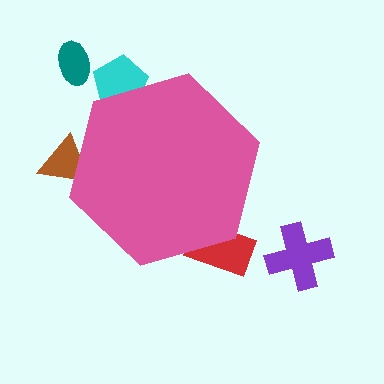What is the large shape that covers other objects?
A pink hexagon.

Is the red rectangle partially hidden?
Yes, the red rectangle is partially hidden behind the pink hexagon.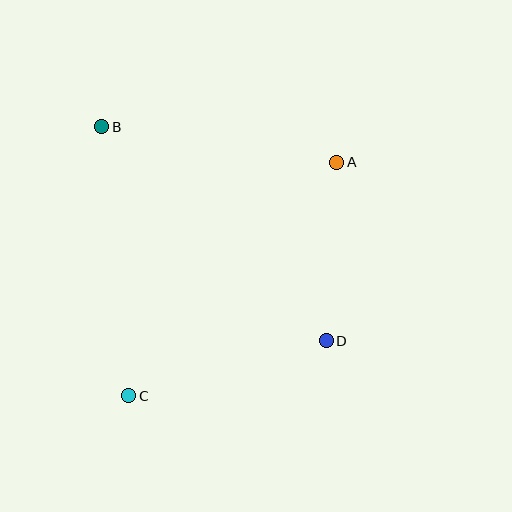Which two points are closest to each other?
Points A and D are closest to each other.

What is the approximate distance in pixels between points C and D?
The distance between C and D is approximately 205 pixels.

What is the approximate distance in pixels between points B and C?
The distance between B and C is approximately 270 pixels.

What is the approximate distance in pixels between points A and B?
The distance between A and B is approximately 238 pixels.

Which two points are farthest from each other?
Points A and C are farthest from each other.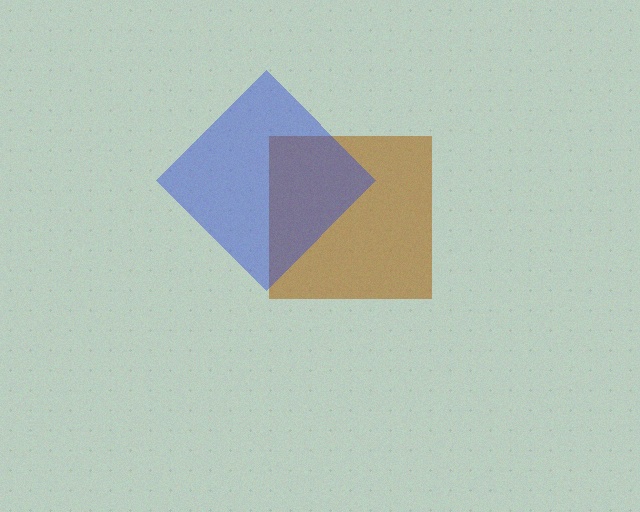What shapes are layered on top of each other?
The layered shapes are: a brown square, a blue diamond.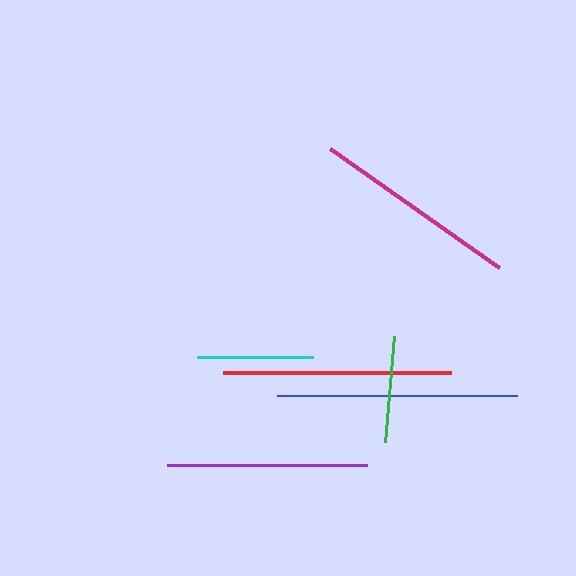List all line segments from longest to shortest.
From longest to shortest: blue, red, magenta, purple, cyan, green.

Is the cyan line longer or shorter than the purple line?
The purple line is longer than the cyan line.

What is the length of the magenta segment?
The magenta segment is approximately 207 pixels long.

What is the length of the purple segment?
The purple segment is approximately 201 pixels long.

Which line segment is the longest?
The blue line is the longest at approximately 240 pixels.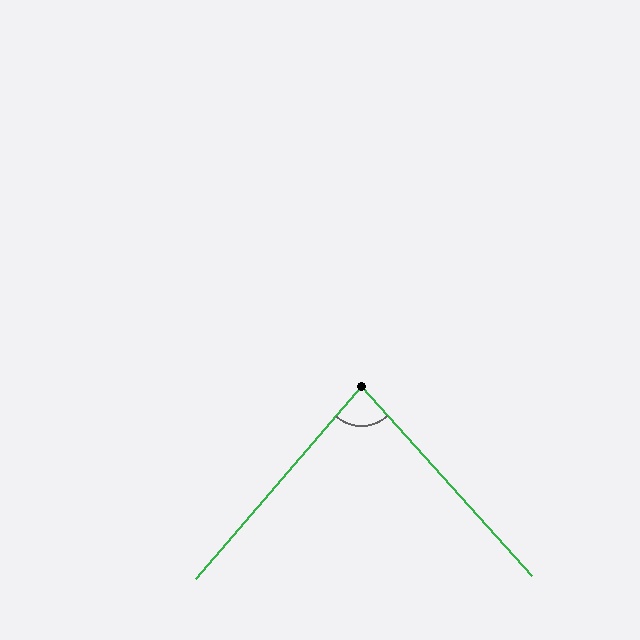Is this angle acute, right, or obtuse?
It is acute.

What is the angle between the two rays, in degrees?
Approximately 83 degrees.